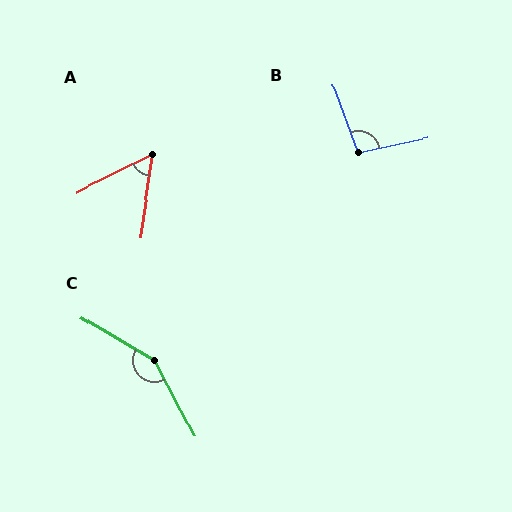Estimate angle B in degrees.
Approximately 99 degrees.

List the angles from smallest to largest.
A (55°), B (99°), C (149°).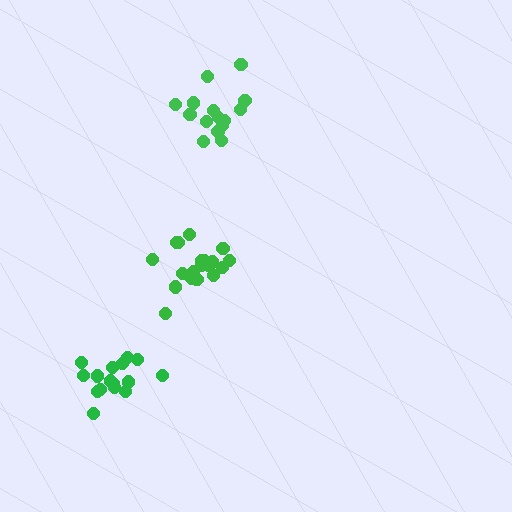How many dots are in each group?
Group 1: 15 dots, Group 2: 19 dots, Group 3: 16 dots (50 total).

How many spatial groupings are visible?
There are 3 spatial groupings.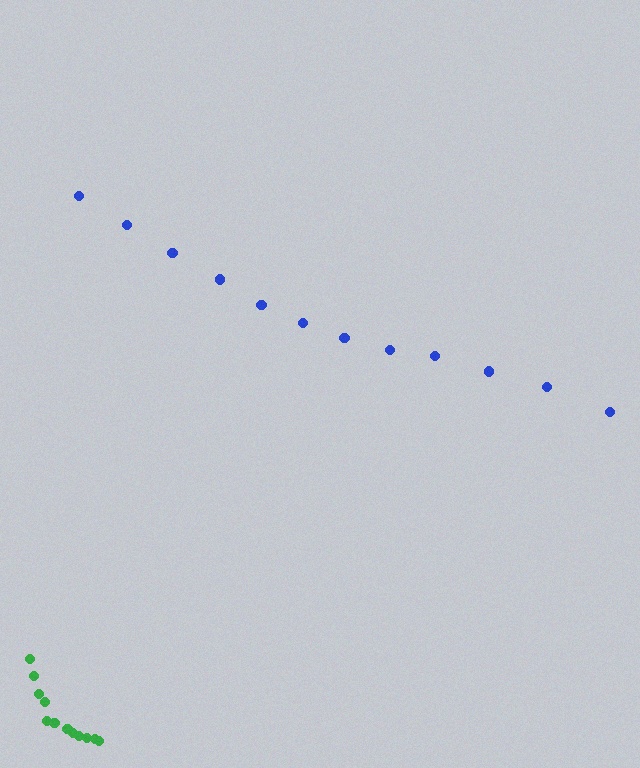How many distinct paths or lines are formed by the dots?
There are 2 distinct paths.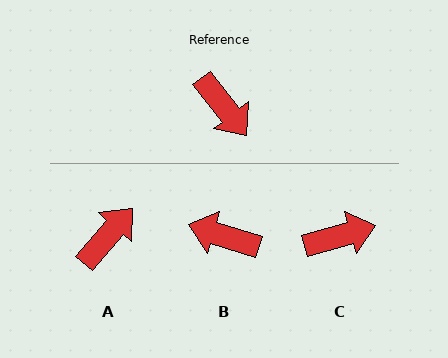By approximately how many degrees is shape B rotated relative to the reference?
Approximately 145 degrees clockwise.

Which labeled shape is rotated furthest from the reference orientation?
B, about 145 degrees away.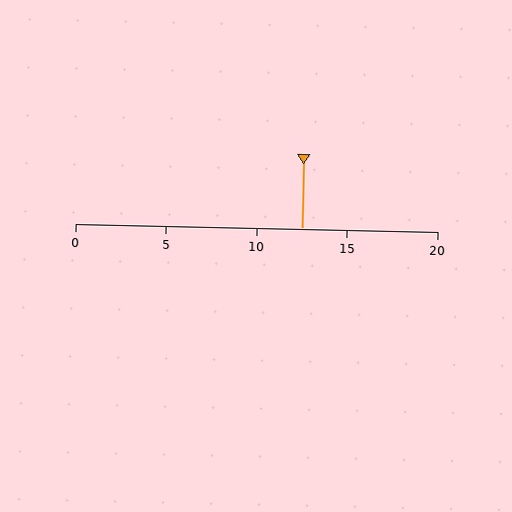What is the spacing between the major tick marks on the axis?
The major ticks are spaced 5 apart.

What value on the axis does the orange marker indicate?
The marker indicates approximately 12.5.